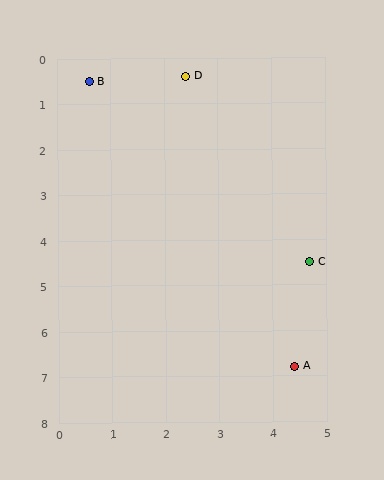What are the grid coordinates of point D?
Point D is at approximately (2.4, 0.4).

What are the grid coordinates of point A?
Point A is at approximately (4.4, 6.8).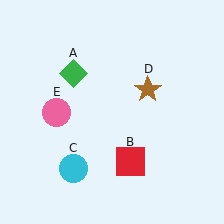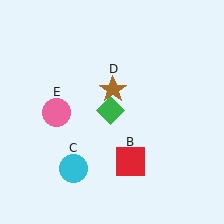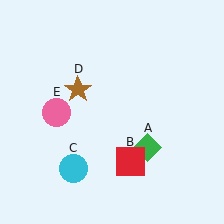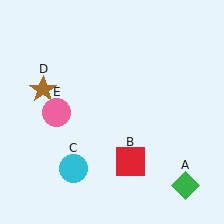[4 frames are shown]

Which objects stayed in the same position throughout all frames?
Red square (object B) and cyan circle (object C) and pink circle (object E) remained stationary.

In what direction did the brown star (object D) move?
The brown star (object D) moved left.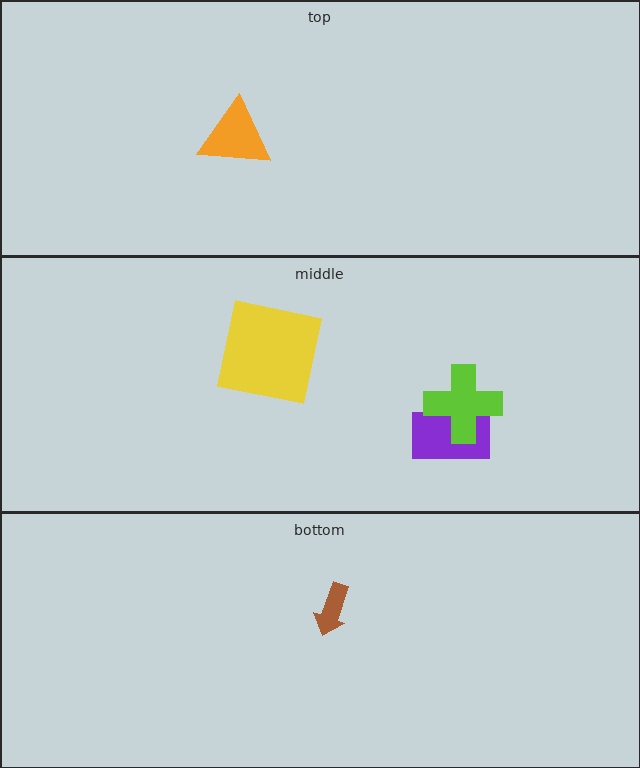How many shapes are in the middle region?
3.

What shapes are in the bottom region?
The brown arrow.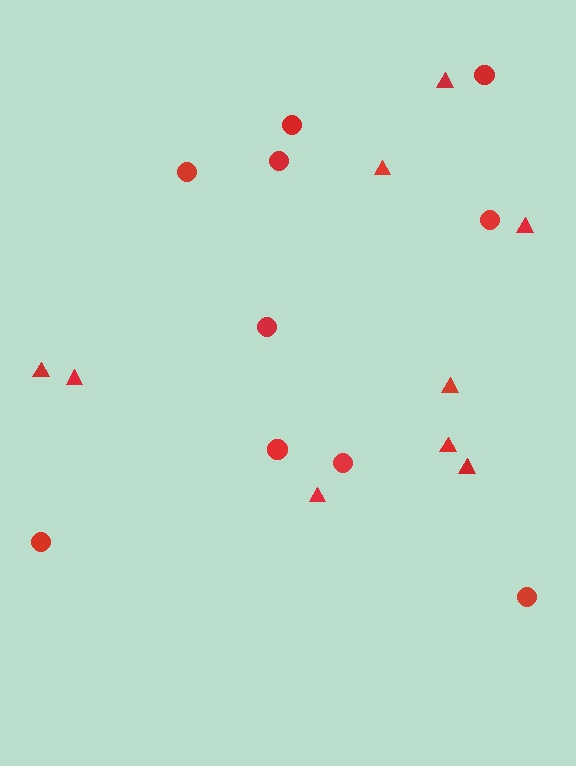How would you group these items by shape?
There are 2 groups: one group of triangles (9) and one group of circles (10).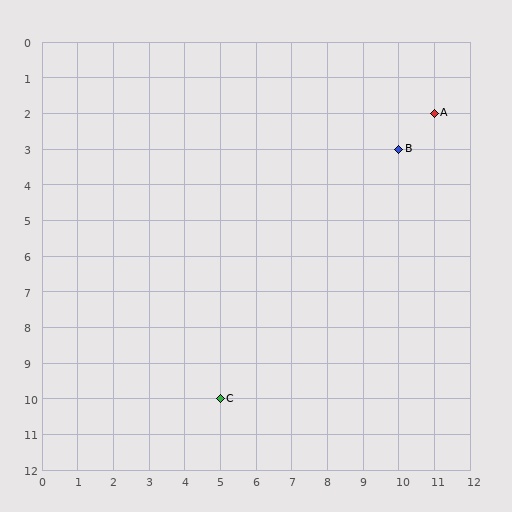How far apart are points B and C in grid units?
Points B and C are 5 columns and 7 rows apart (about 8.6 grid units diagonally).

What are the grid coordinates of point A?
Point A is at grid coordinates (11, 2).